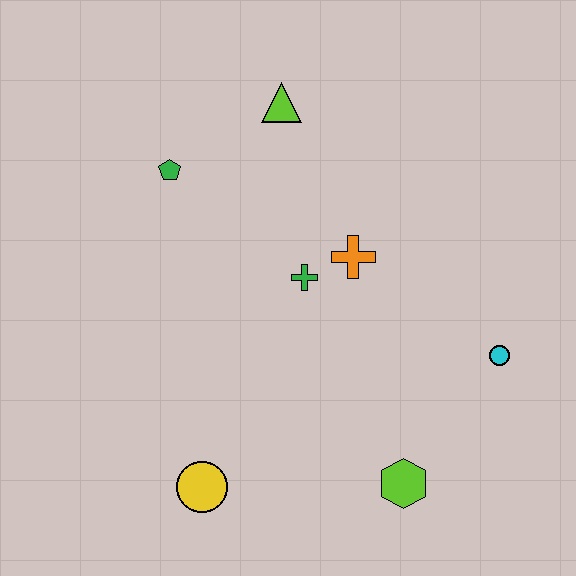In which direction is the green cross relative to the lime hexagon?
The green cross is above the lime hexagon.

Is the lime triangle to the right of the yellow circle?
Yes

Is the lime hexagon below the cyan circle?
Yes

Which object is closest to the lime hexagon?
The cyan circle is closest to the lime hexagon.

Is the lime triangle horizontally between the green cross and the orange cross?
No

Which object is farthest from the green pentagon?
The lime hexagon is farthest from the green pentagon.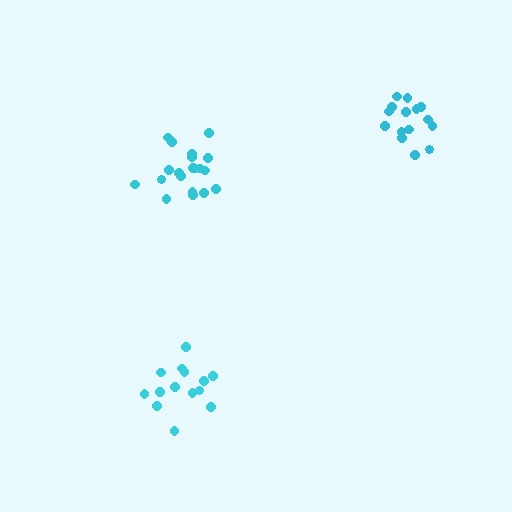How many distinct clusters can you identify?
There are 3 distinct clusters.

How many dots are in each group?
Group 1: 14 dots, Group 2: 15 dots, Group 3: 20 dots (49 total).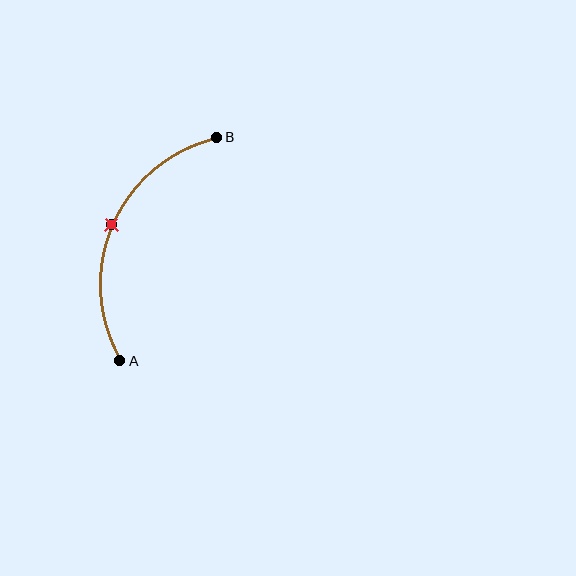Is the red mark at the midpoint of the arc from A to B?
Yes. The red mark lies on the arc at equal arc-length from both A and B — it is the arc midpoint.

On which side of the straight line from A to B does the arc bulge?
The arc bulges to the left of the straight line connecting A and B.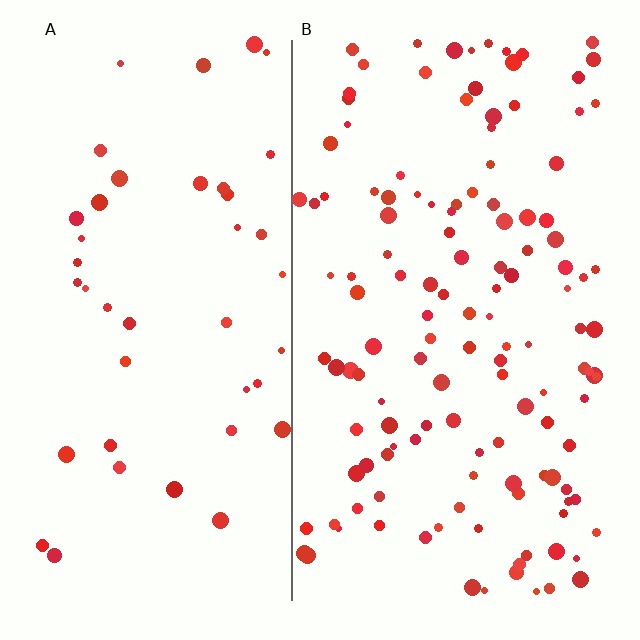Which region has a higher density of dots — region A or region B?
B (the right).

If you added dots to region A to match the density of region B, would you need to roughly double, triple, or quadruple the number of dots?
Approximately triple.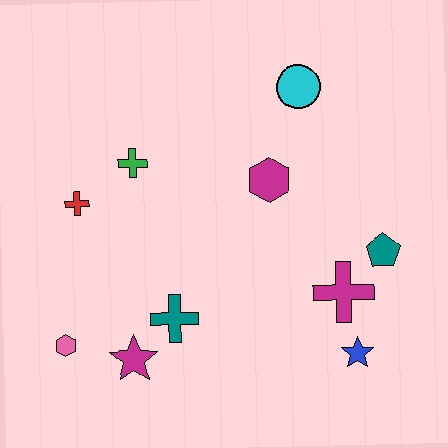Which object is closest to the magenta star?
The teal cross is closest to the magenta star.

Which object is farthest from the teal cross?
The cyan circle is farthest from the teal cross.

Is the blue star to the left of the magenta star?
No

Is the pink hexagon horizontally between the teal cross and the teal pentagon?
No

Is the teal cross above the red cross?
No